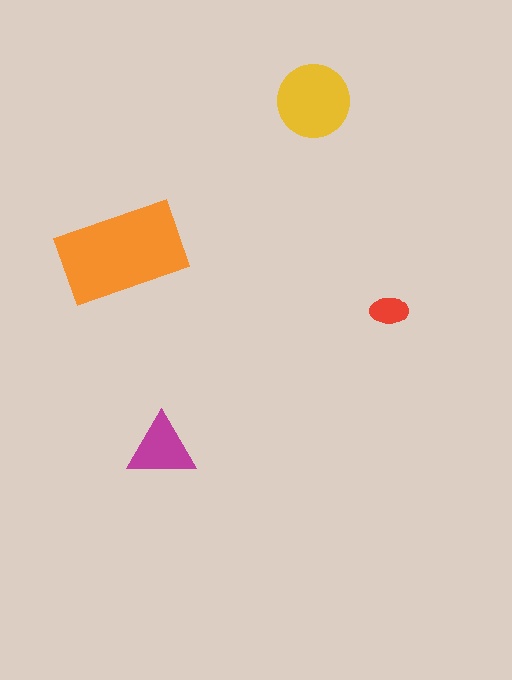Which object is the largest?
The orange rectangle.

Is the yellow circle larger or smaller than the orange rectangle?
Smaller.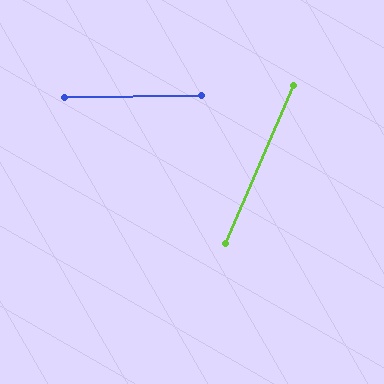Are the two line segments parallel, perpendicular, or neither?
Neither parallel nor perpendicular — they differ by about 66°.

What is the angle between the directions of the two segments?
Approximately 66 degrees.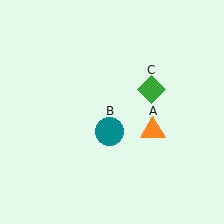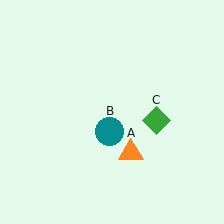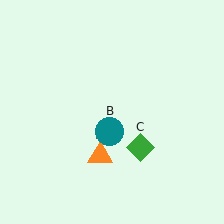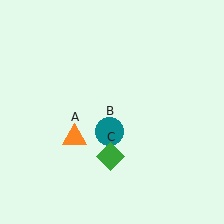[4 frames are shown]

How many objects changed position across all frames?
2 objects changed position: orange triangle (object A), green diamond (object C).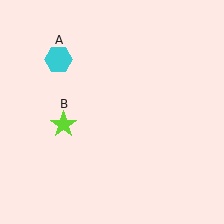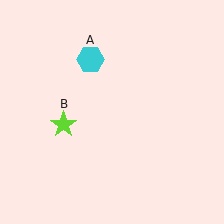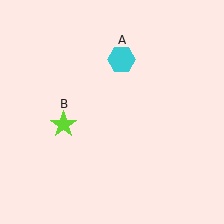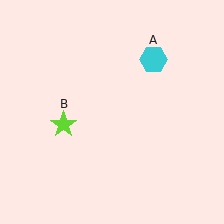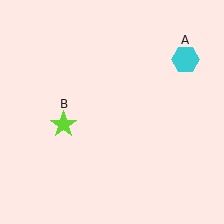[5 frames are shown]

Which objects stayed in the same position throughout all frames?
Lime star (object B) remained stationary.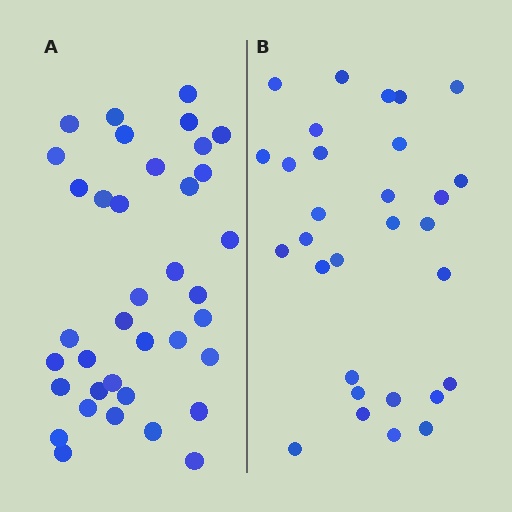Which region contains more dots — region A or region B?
Region A (the left region) has more dots.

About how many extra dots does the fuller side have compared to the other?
Region A has roughly 8 or so more dots than region B.